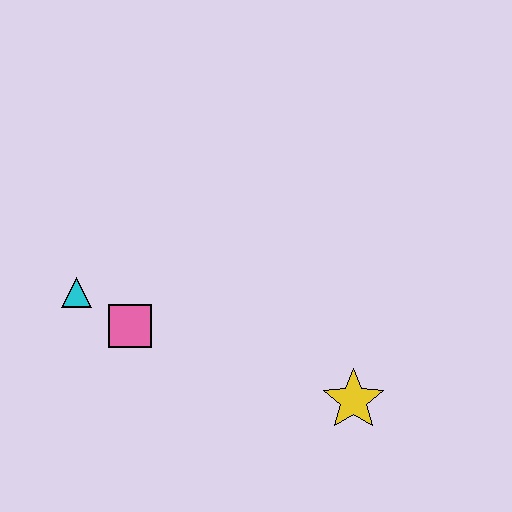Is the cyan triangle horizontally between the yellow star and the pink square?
No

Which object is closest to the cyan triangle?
The pink square is closest to the cyan triangle.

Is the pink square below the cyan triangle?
Yes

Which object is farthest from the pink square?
The yellow star is farthest from the pink square.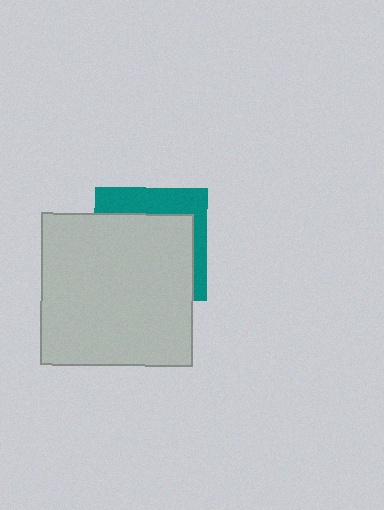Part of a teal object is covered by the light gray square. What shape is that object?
It is a square.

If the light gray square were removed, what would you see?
You would see the complete teal square.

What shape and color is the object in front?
The object in front is a light gray square.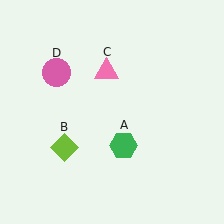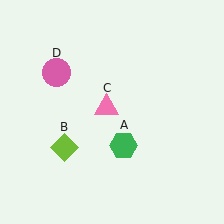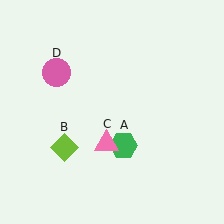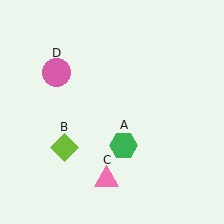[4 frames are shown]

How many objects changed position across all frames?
1 object changed position: pink triangle (object C).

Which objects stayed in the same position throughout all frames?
Green hexagon (object A) and lime diamond (object B) and pink circle (object D) remained stationary.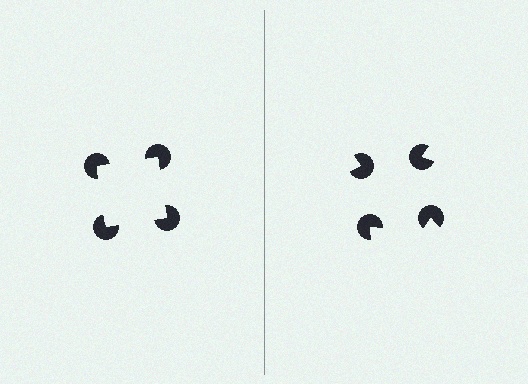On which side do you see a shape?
An illusory square appears on the left side. On the right side the wedge cuts are rotated, so no coherent shape forms.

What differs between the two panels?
The pac-man discs are positioned identically on both sides; only the wedge orientations differ. On the left they align to a square; on the right they are misaligned.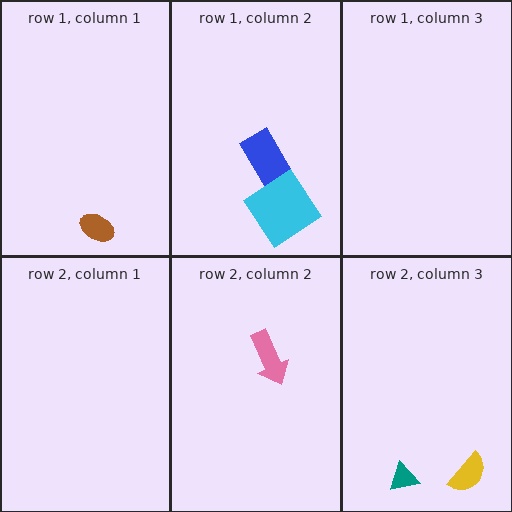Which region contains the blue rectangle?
The row 1, column 2 region.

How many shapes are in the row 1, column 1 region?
1.